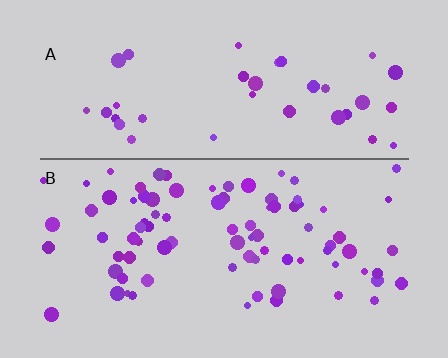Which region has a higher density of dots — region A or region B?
B (the bottom).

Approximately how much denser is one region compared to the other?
Approximately 2.1× — region B over region A.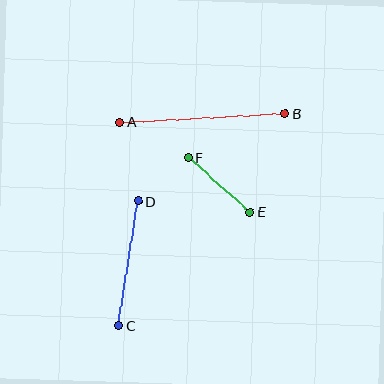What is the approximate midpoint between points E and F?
The midpoint is at approximately (219, 185) pixels.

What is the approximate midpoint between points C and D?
The midpoint is at approximately (128, 264) pixels.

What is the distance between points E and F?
The distance is approximately 83 pixels.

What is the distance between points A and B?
The distance is approximately 165 pixels.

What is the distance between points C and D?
The distance is approximately 126 pixels.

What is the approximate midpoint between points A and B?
The midpoint is at approximately (202, 118) pixels.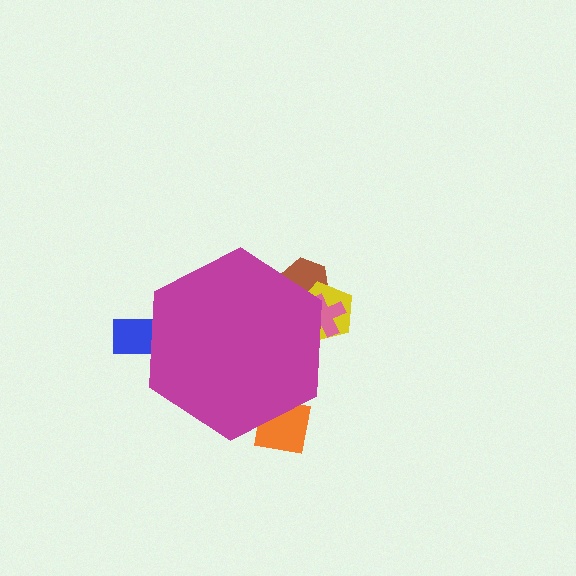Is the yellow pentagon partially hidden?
Yes, the yellow pentagon is partially hidden behind the magenta hexagon.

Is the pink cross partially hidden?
Yes, the pink cross is partially hidden behind the magenta hexagon.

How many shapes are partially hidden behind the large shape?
5 shapes are partially hidden.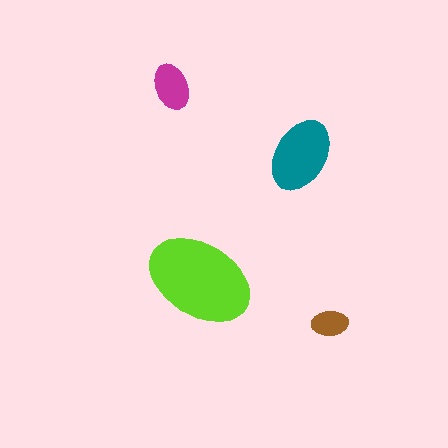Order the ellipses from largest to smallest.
the lime one, the teal one, the magenta one, the brown one.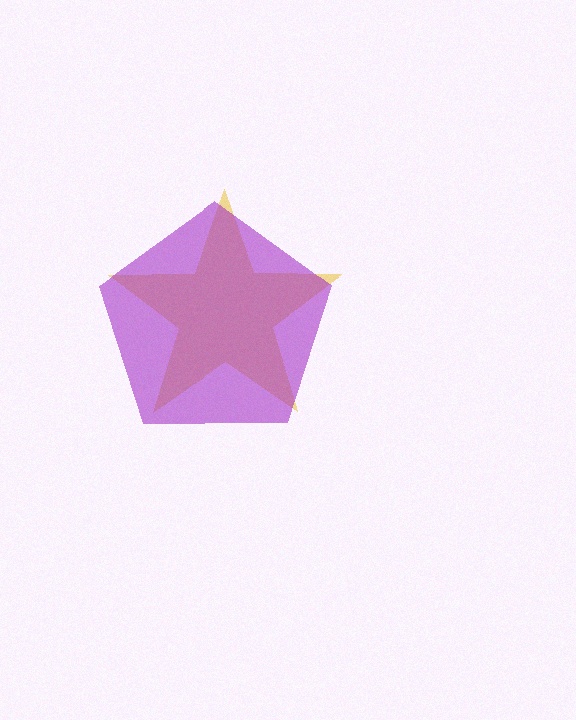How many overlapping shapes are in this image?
There are 2 overlapping shapes in the image.